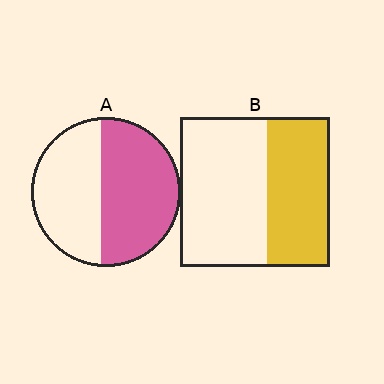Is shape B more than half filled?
No.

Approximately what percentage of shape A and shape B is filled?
A is approximately 55% and B is approximately 40%.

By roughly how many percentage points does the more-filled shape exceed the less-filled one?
By roughly 10 percentage points (A over B).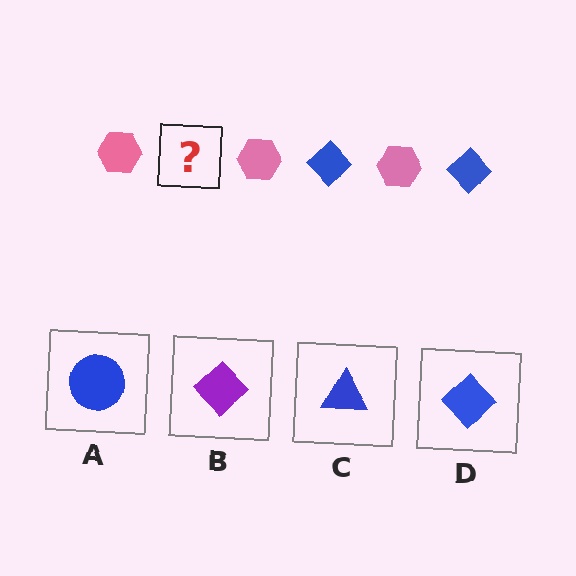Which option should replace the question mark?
Option D.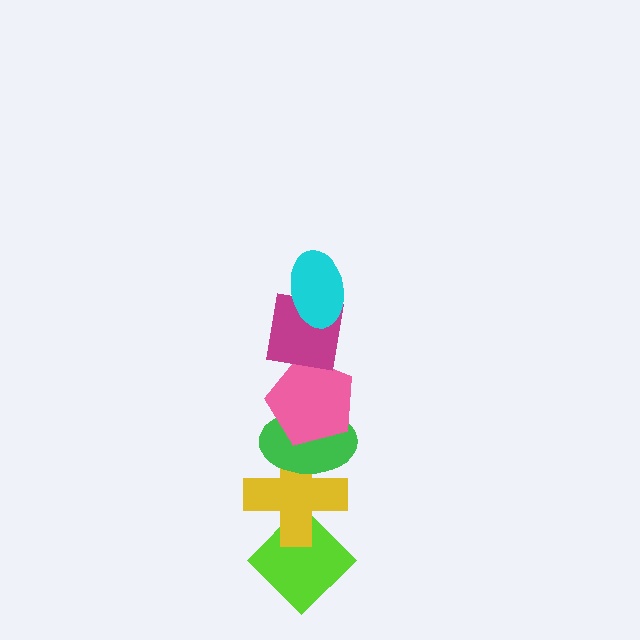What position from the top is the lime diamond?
The lime diamond is 6th from the top.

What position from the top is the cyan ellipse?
The cyan ellipse is 1st from the top.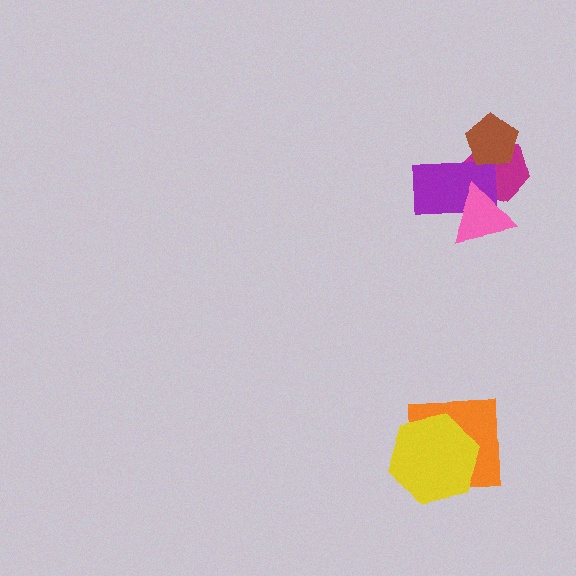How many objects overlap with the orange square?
1 object overlaps with the orange square.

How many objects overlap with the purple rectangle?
3 objects overlap with the purple rectangle.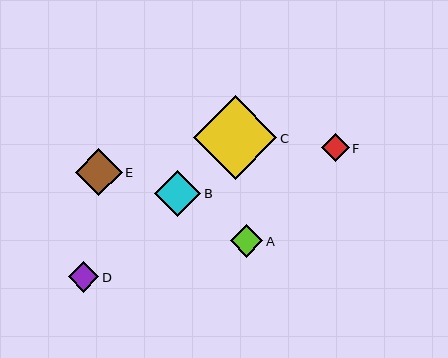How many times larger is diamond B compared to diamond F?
Diamond B is approximately 1.7 times the size of diamond F.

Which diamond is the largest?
Diamond C is the largest with a size of approximately 83 pixels.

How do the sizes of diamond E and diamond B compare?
Diamond E and diamond B are approximately the same size.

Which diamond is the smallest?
Diamond F is the smallest with a size of approximately 28 pixels.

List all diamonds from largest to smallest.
From largest to smallest: C, E, B, A, D, F.